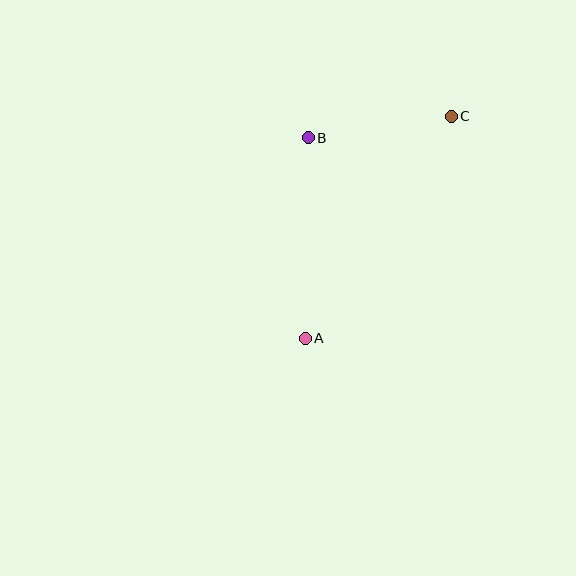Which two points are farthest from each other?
Points A and C are farthest from each other.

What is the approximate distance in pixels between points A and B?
The distance between A and B is approximately 201 pixels.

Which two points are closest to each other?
Points B and C are closest to each other.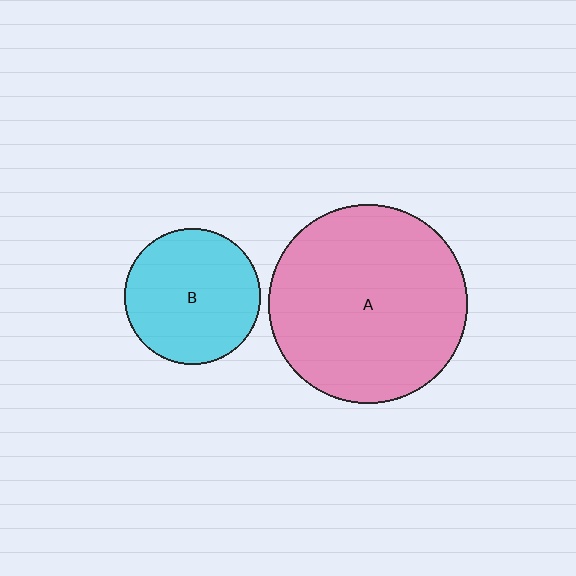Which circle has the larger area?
Circle A (pink).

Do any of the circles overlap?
No, none of the circles overlap.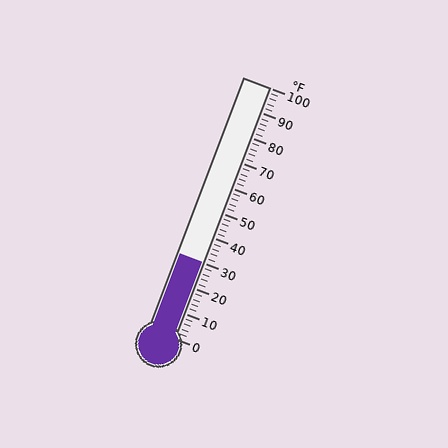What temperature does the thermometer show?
The thermometer shows approximately 30°F.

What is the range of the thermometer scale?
The thermometer scale ranges from 0°F to 100°F.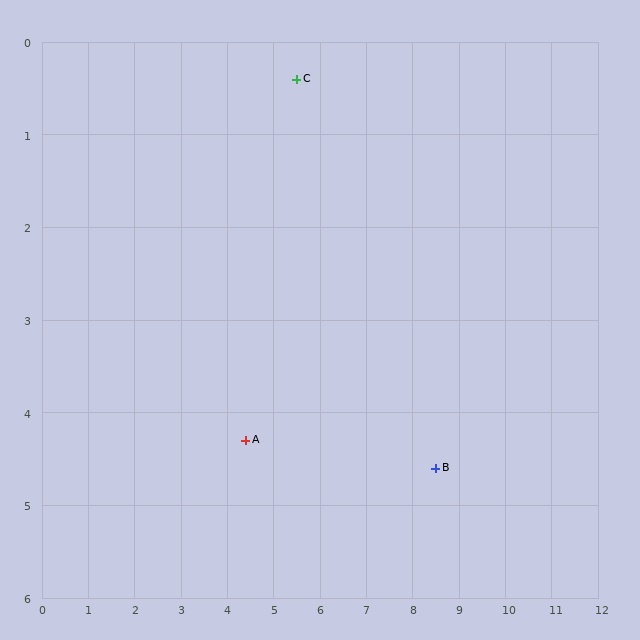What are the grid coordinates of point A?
Point A is at approximately (4.4, 4.3).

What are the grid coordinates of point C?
Point C is at approximately (5.5, 0.4).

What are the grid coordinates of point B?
Point B is at approximately (8.5, 4.6).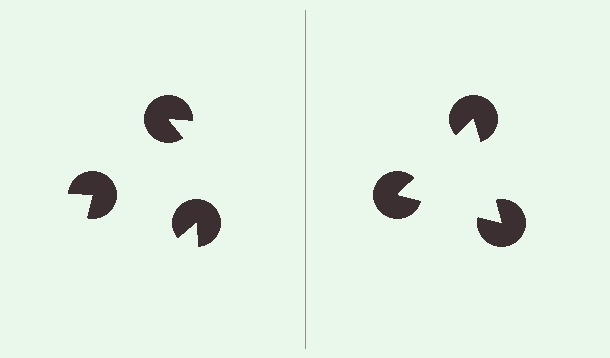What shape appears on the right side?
An illusory triangle.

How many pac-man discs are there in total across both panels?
6 — 3 on each side.